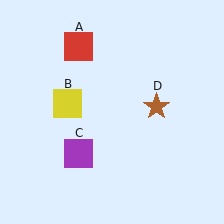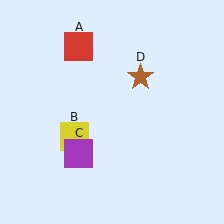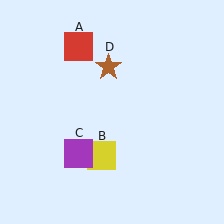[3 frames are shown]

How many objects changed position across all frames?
2 objects changed position: yellow square (object B), brown star (object D).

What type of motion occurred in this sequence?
The yellow square (object B), brown star (object D) rotated counterclockwise around the center of the scene.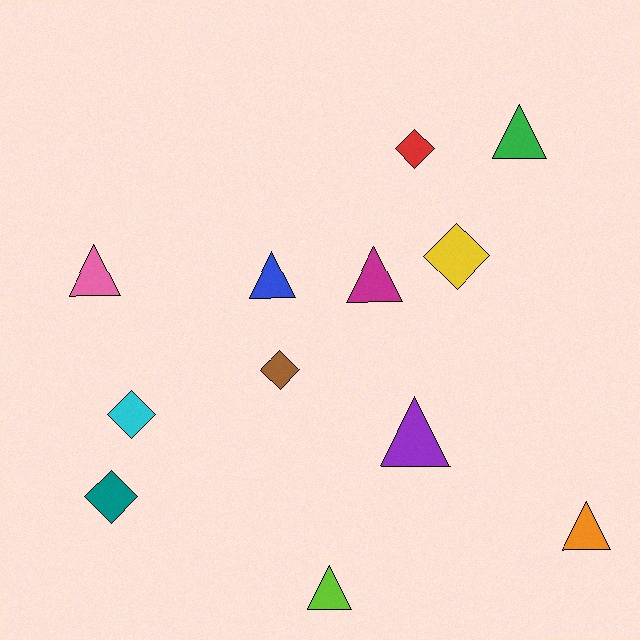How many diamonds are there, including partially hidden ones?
There are 5 diamonds.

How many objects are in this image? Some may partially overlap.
There are 12 objects.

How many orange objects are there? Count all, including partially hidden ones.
There is 1 orange object.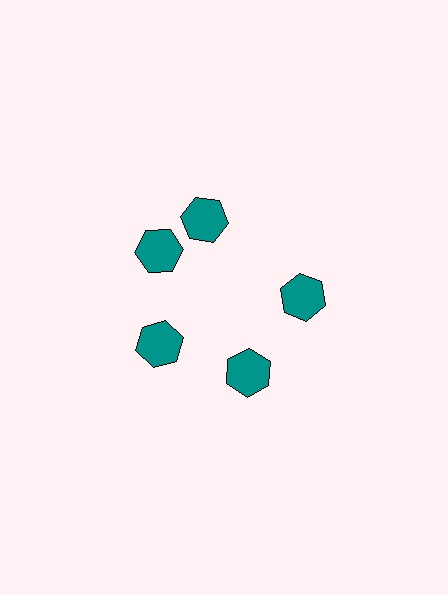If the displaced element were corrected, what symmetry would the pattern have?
It would have 5-fold rotational symmetry — the pattern would map onto itself every 72 degrees.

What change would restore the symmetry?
The symmetry would be restored by rotating it back into even spacing with its neighbors so that all 5 hexagons sit at equal angles and equal distance from the center.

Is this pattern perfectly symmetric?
No. The 5 teal hexagons are arranged in a ring, but one element near the 1 o'clock position is rotated out of alignment along the ring, breaking the 5-fold rotational symmetry.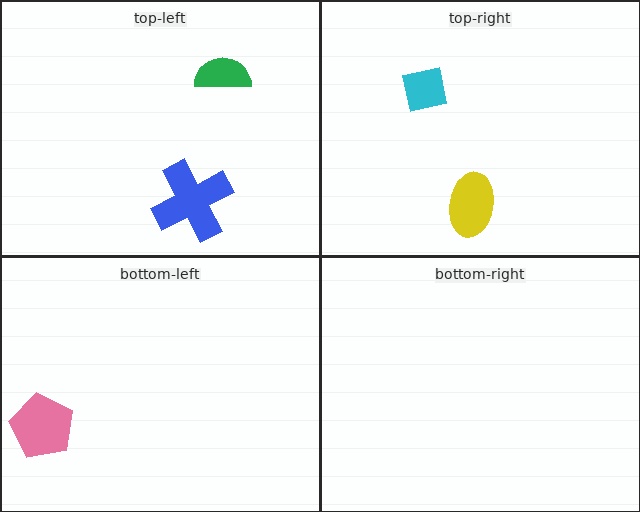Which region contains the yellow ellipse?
The top-right region.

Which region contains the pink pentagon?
The bottom-left region.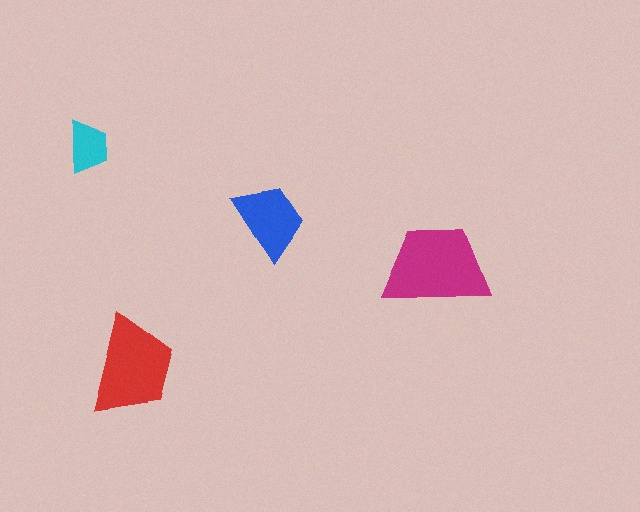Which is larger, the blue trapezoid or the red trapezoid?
The red one.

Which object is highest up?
The cyan trapezoid is topmost.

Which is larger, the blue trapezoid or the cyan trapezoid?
The blue one.